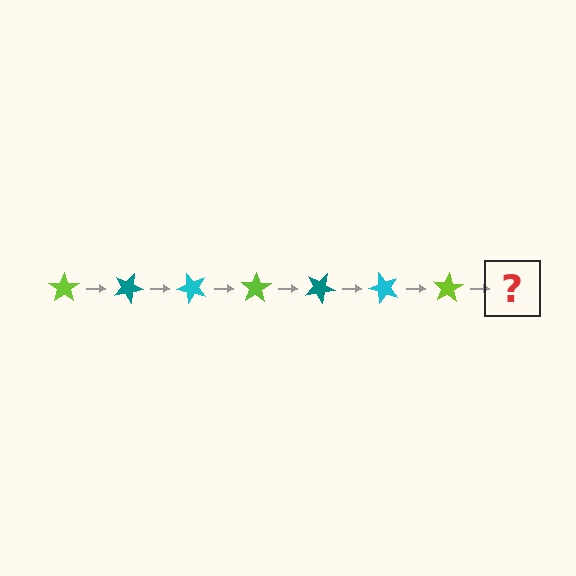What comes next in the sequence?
The next element should be a teal star, rotated 175 degrees from the start.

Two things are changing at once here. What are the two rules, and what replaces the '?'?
The two rules are that it rotates 25 degrees each step and the color cycles through lime, teal, and cyan. The '?' should be a teal star, rotated 175 degrees from the start.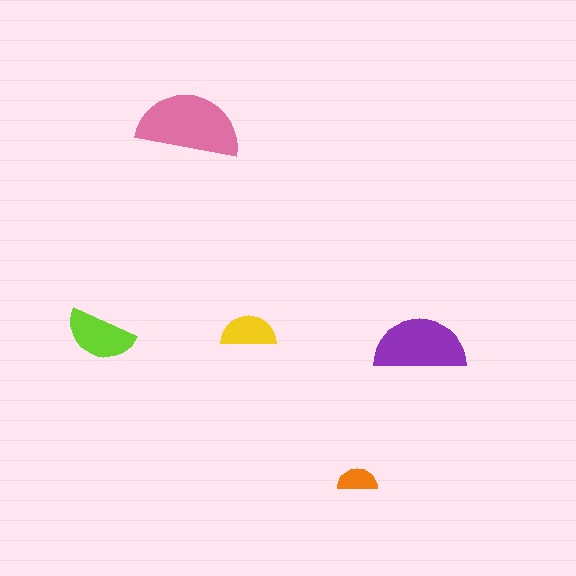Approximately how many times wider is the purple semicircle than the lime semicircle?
About 1.5 times wider.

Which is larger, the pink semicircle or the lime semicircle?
The pink one.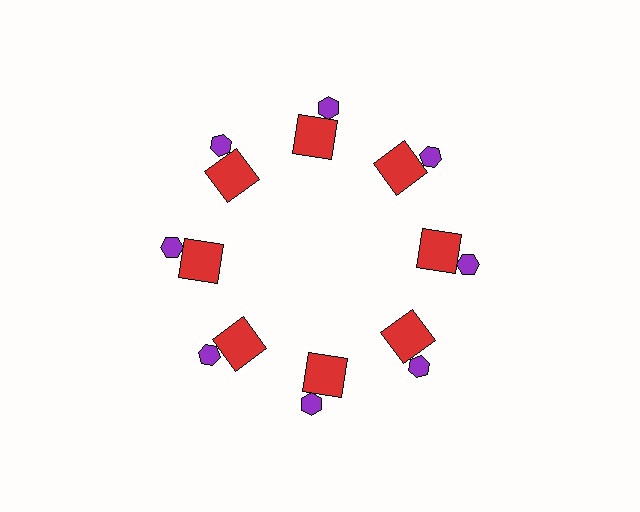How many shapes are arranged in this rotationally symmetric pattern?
There are 16 shapes, arranged in 8 groups of 2.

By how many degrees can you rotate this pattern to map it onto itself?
The pattern maps onto itself every 45 degrees of rotation.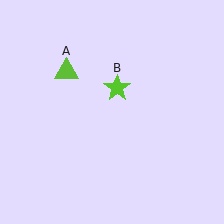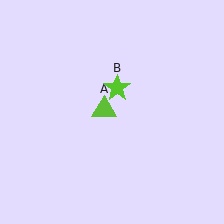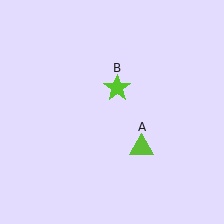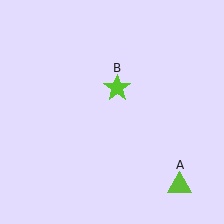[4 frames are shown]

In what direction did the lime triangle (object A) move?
The lime triangle (object A) moved down and to the right.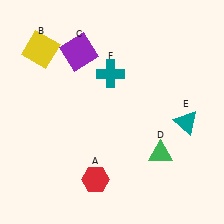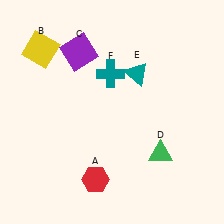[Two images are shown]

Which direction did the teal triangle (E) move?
The teal triangle (E) moved left.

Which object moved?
The teal triangle (E) moved left.